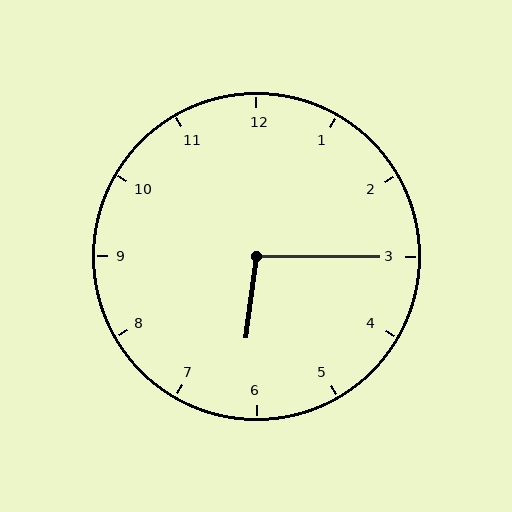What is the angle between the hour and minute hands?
Approximately 98 degrees.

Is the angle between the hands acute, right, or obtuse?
It is obtuse.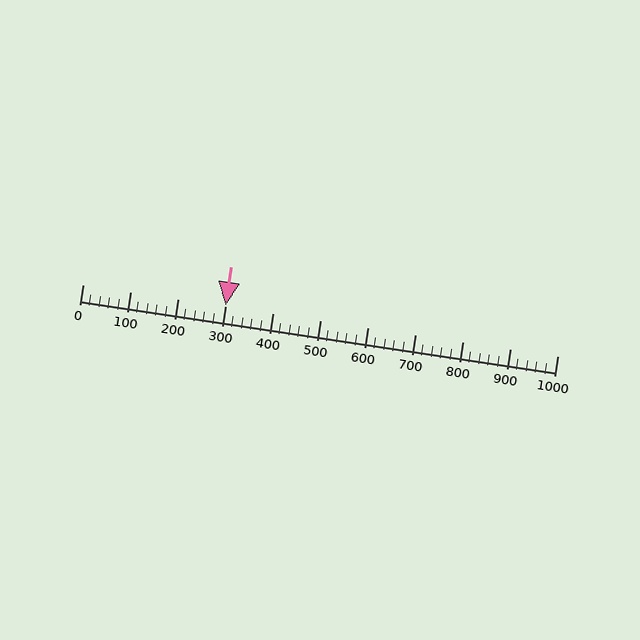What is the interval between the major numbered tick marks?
The major tick marks are spaced 100 units apart.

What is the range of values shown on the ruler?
The ruler shows values from 0 to 1000.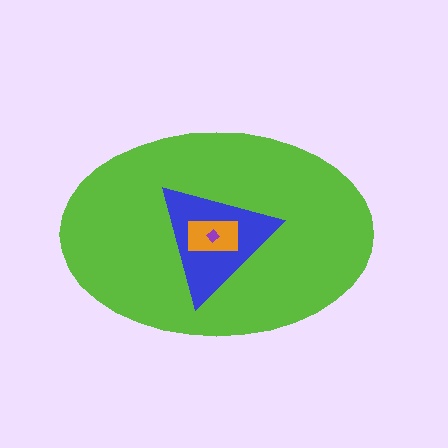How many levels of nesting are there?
4.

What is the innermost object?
The purple diamond.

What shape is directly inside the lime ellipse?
The blue triangle.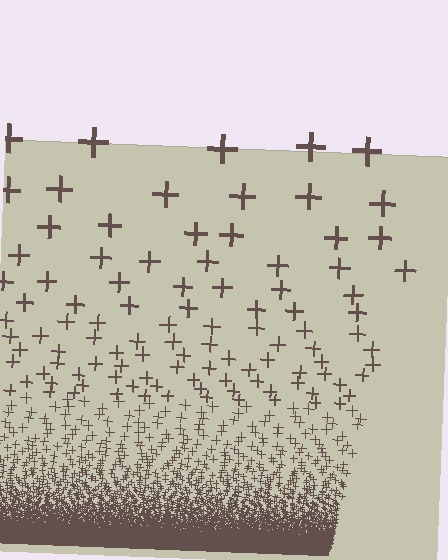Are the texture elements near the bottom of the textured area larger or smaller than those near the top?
Smaller. The gradient is inverted — elements near the bottom are smaller and denser.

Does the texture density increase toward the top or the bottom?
Density increases toward the bottom.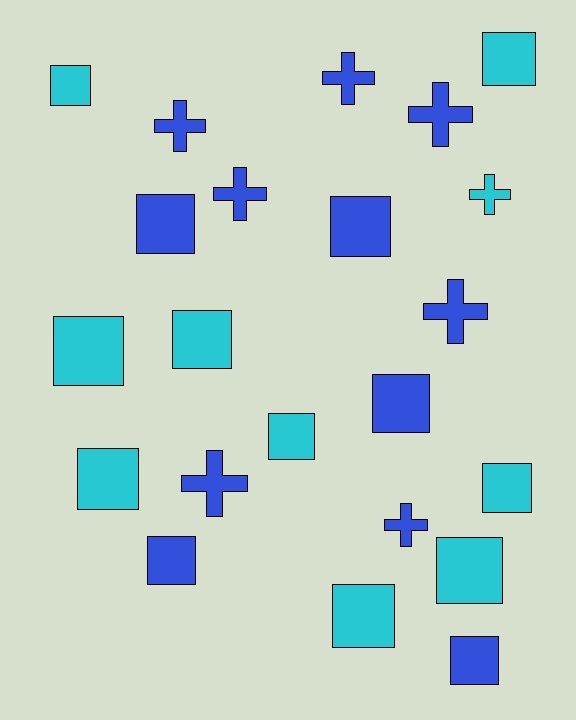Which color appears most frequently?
Blue, with 12 objects.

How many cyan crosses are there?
There is 1 cyan cross.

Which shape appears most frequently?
Square, with 14 objects.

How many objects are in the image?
There are 22 objects.